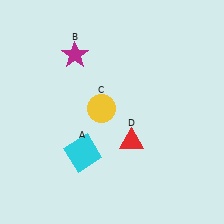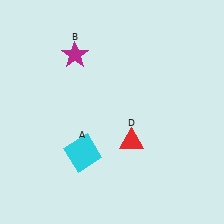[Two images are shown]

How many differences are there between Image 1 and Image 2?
There is 1 difference between the two images.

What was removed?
The yellow circle (C) was removed in Image 2.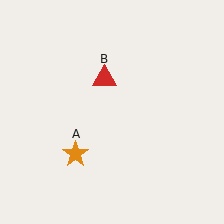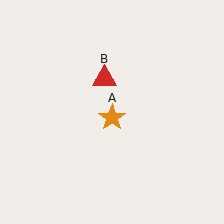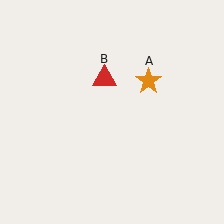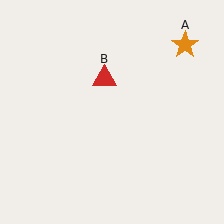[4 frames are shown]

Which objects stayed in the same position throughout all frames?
Red triangle (object B) remained stationary.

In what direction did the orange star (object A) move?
The orange star (object A) moved up and to the right.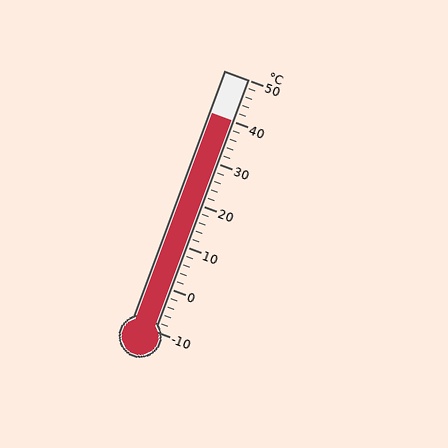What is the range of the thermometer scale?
The thermometer scale ranges from -10°C to 50°C.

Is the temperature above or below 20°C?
The temperature is above 20°C.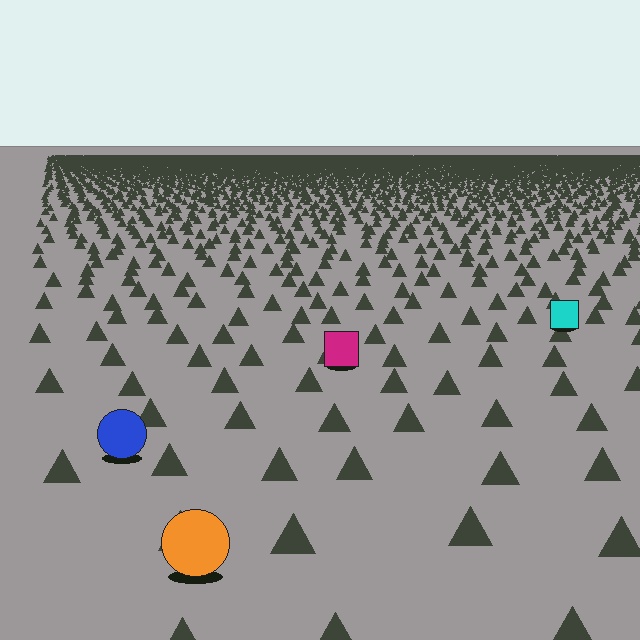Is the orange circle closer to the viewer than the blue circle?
Yes. The orange circle is closer — you can tell from the texture gradient: the ground texture is coarser near it.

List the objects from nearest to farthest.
From nearest to farthest: the orange circle, the blue circle, the magenta square, the cyan square.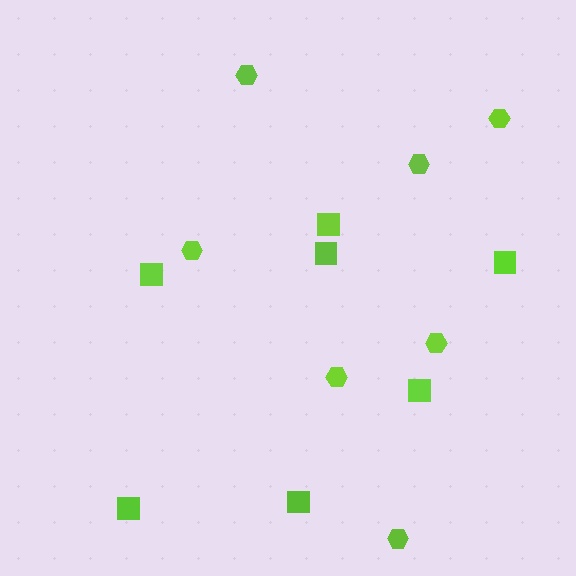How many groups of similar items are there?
There are 2 groups: one group of squares (7) and one group of hexagons (7).